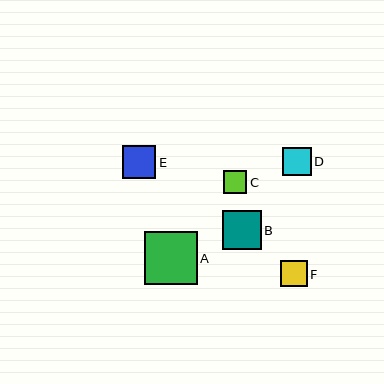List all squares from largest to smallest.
From largest to smallest: A, B, E, D, F, C.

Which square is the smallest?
Square C is the smallest with a size of approximately 23 pixels.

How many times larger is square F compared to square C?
Square F is approximately 1.2 times the size of square C.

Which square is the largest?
Square A is the largest with a size of approximately 53 pixels.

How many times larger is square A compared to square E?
Square A is approximately 1.6 times the size of square E.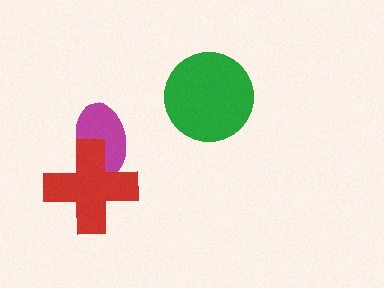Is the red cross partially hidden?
No, no other shape covers it.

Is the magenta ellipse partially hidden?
Yes, it is partially covered by another shape.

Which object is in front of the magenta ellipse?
The red cross is in front of the magenta ellipse.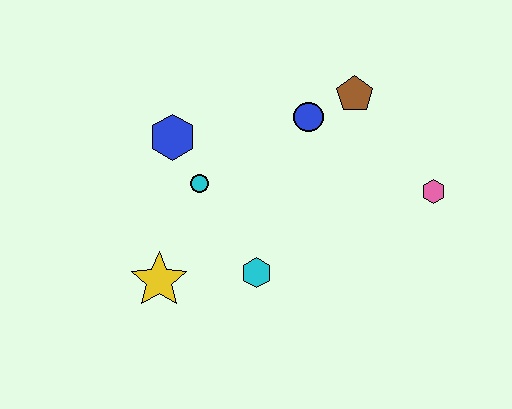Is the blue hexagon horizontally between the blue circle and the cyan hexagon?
No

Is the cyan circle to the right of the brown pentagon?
No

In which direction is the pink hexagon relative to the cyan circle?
The pink hexagon is to the right of the cyan circle.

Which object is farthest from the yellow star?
The pink hexagon is farthest from the yellow star.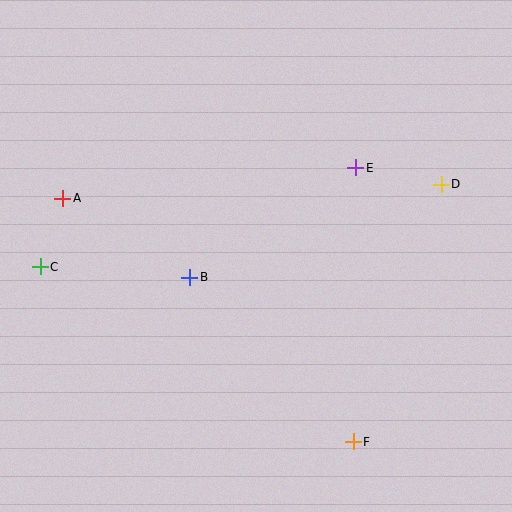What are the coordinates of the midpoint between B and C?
The midpoint between B and C is at (115, 272).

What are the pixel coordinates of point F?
Point F is at (353, 442).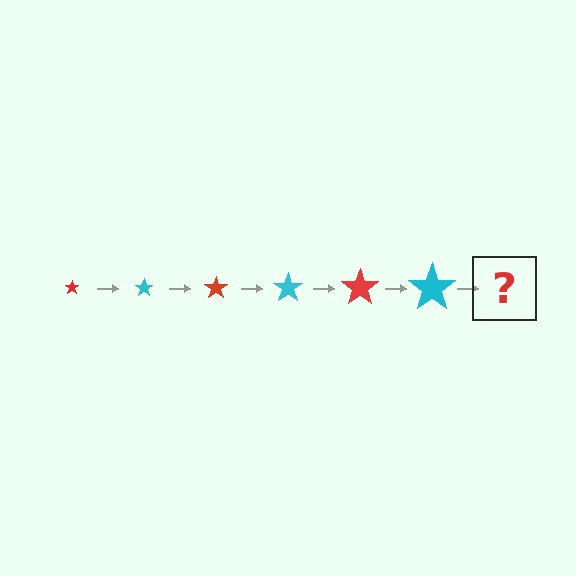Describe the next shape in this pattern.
It should be a red star, larger than the previous one.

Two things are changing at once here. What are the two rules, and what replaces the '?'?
The two rules are that the star grows larger each step and the color cycles through red and cyan. The '?' should be a red star, larger than the previous one.